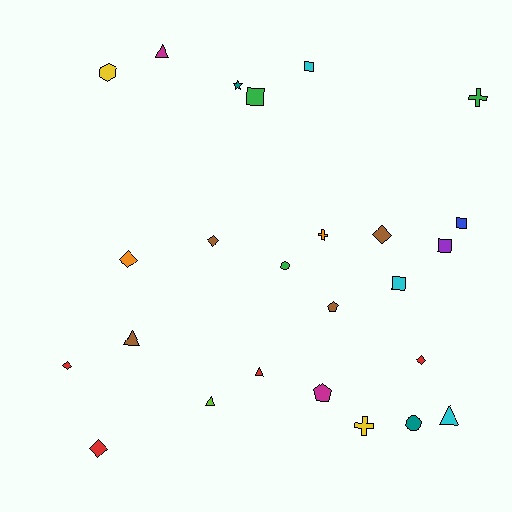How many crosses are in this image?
There are 3 crosses.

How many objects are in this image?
There are 25 objects.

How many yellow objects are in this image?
There are 2 yellow objects.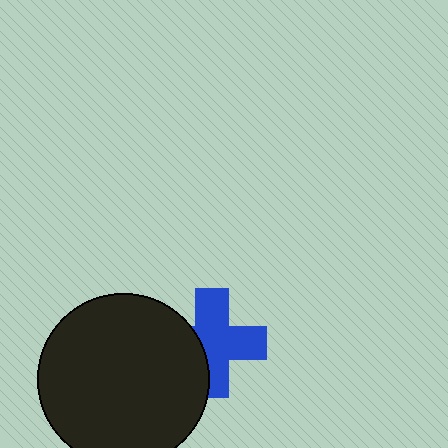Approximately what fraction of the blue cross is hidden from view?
Roughly 32% of the blue cross is hidden behind the black circle.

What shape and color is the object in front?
The object in front is a black circle.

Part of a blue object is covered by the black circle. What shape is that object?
It is a cross.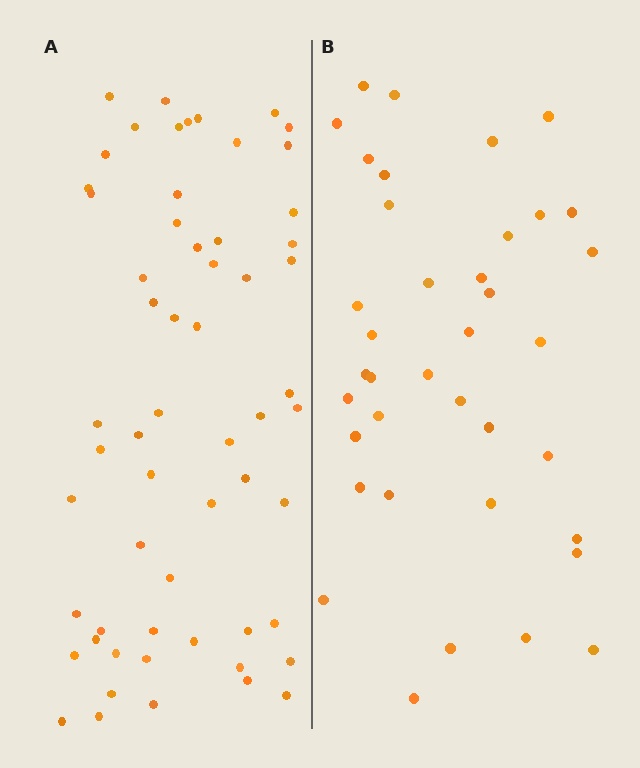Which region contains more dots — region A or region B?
Region A (the left region) has more dots.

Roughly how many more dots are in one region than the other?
Region A has approximately 20 more dots than region B.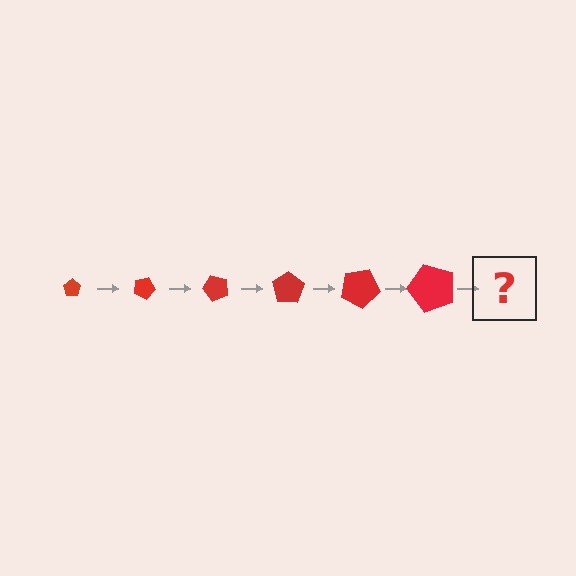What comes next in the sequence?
The next element should be a pentagon, larger than the previous one and rotated 150 degrees from the start.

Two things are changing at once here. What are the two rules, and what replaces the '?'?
The two rules are that the pentagon grows larger each step and it rotates 25 degrees each step. The '?' should be a pentagon, larger than the previous one and rotated 150 degrees from the start.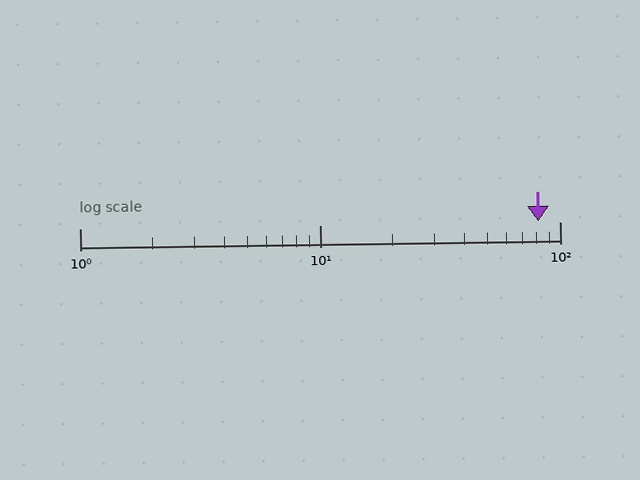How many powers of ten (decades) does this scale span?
The scale spans 2 decades, from 1 to 100.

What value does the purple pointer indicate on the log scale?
The pointer indicates approximately 81.